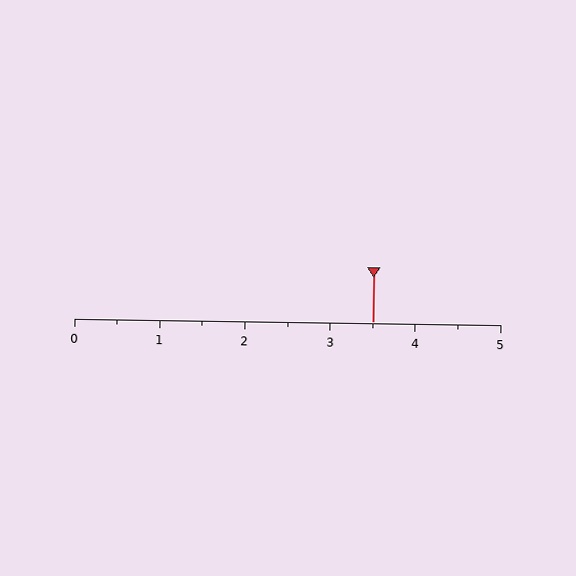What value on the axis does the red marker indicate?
The marker indicates approximately 3.5.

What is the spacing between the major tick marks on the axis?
The major ticks are spaced 1 apart.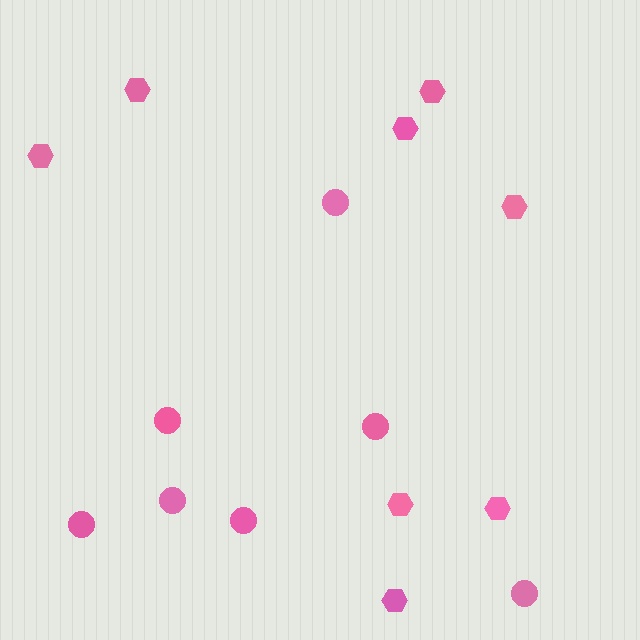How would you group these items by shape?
There are 2 groups: one group of hexagons (8) and one group of circles (7).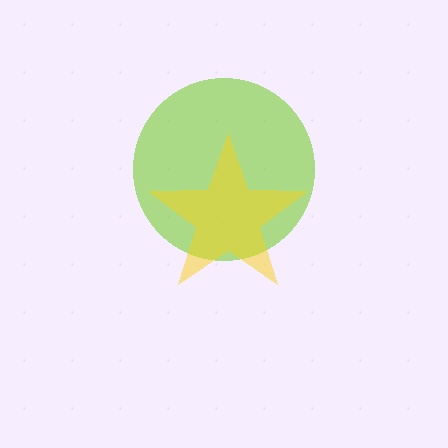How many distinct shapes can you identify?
There are 2 distinct shapes: a lime circle, a yellow star.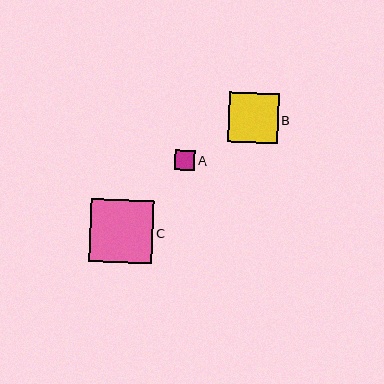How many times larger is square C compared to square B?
Square C is approximately 1.3 times the size of square B.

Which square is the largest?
Square C is the largest with a size of approximately 63 pixels.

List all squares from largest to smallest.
From largest to smallest: C, B, A.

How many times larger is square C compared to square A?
Square C is approximately 3.2 times the size of square A.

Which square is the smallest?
Square A is the smallest with a size of approximately 20 pixels.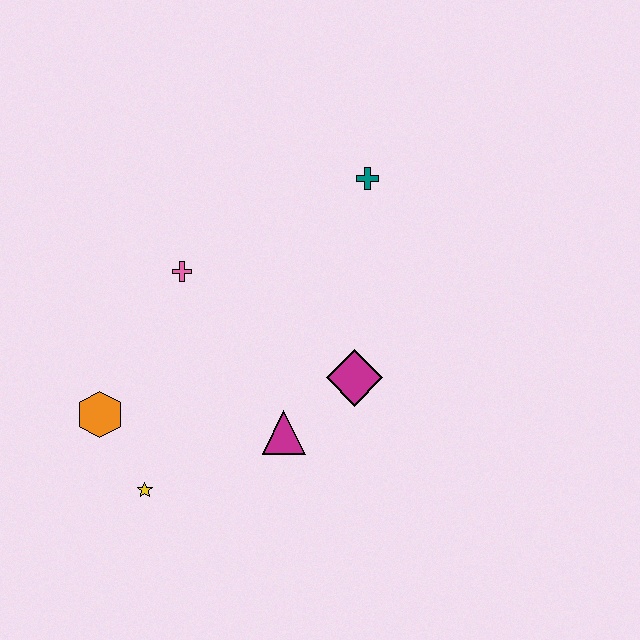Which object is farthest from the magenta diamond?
The orange hexagon is farthest from the magenta diamond.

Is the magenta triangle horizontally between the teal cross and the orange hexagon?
Yes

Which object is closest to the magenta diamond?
The magenta triangle is closest to the magenta diamond.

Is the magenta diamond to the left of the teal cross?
Yes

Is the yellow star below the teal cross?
Yes